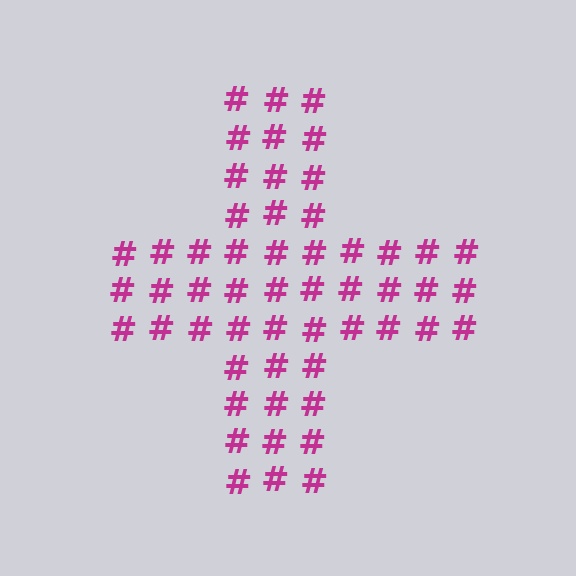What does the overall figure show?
The overall figure shows a cross.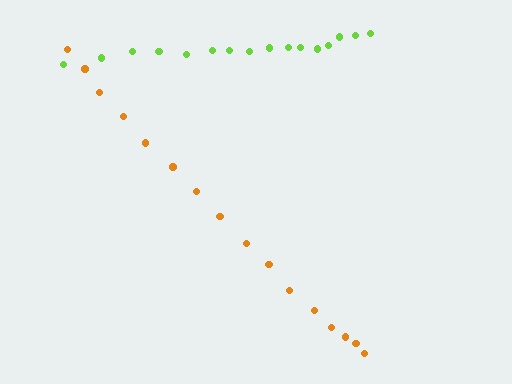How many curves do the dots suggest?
There are 2 distinct paths.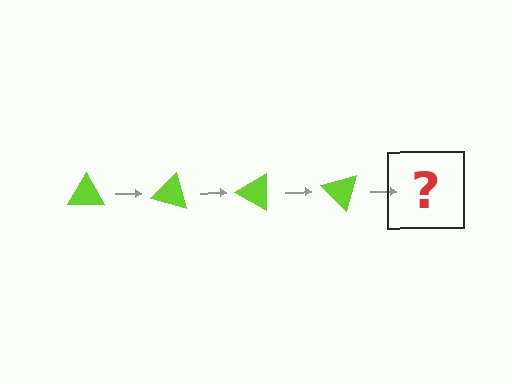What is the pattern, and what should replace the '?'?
The pattern is that the triangle rotates 15 degrees each step. The '?' should be a lime triangle rotated 60 degrees.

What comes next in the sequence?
The next element should be a lime triangle rotated 60 degrees.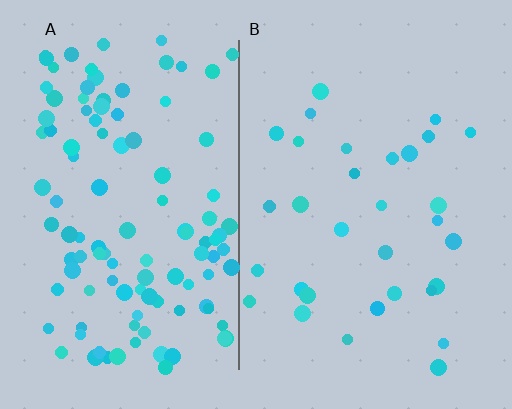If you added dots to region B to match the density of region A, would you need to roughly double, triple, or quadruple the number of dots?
Approximately quadruple.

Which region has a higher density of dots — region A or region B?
A (the left).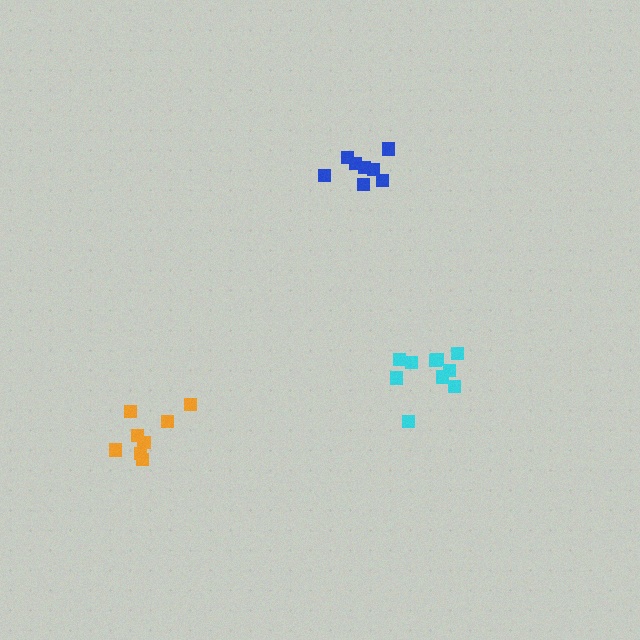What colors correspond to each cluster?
The clusters are colored: orange, blue, cyan.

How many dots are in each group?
Group 1: 8 dots, Group 2: 8 dots, Group 3: 10 dots (26 total).